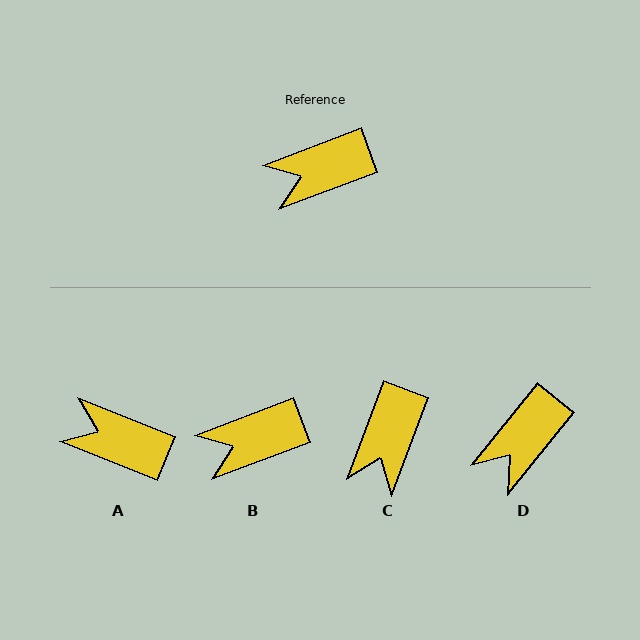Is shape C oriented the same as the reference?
No, it is off by about 49 degrees.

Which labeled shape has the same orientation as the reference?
B.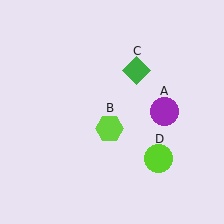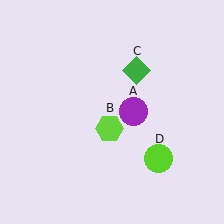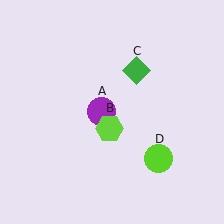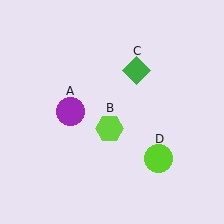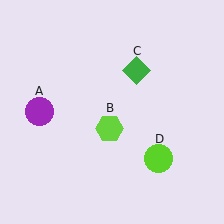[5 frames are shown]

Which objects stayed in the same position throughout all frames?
Lime hexagon (object B) and green diamond (object C) and lime circle (object D) remained stationary.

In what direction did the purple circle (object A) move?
The purple circle (object A) moved left.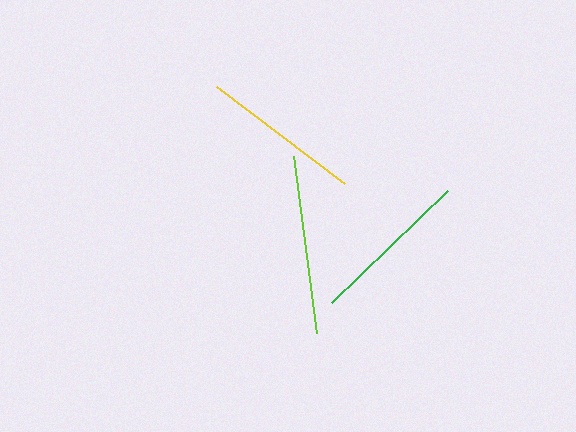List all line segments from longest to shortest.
From longest to shortest: lime, green, yellow.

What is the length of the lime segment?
The lime segment is approximately 178 pixels long.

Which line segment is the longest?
The lime line is the longest at approximately 178 pixels.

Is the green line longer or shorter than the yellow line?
The green line is longer than the yellow line.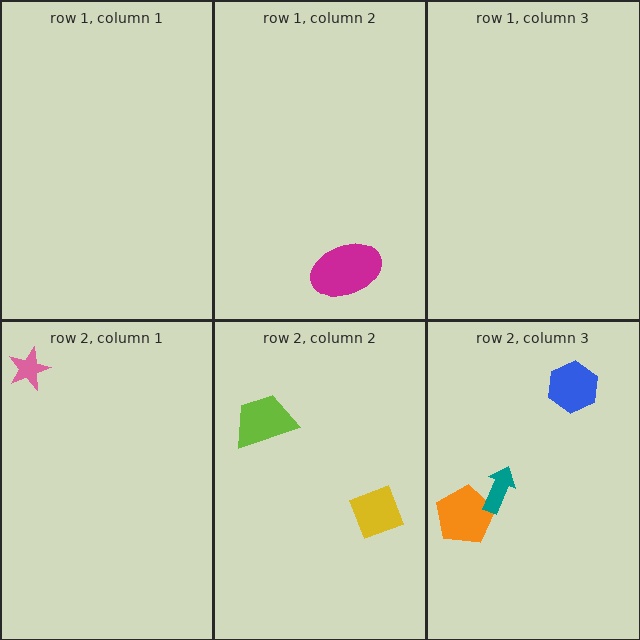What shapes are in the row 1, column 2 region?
The magenta ellipse.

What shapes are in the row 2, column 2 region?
The lime trapezoid, the yellow diamond.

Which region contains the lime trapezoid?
The row 2, column 2 region.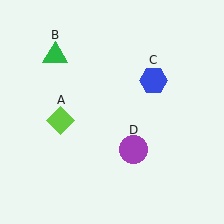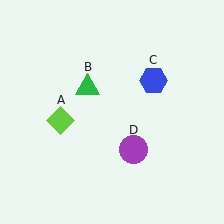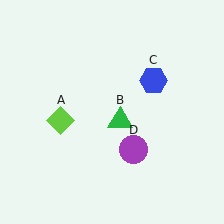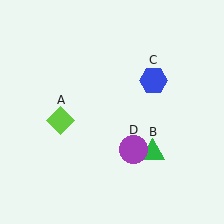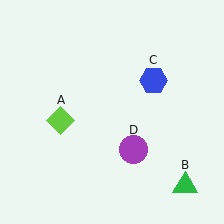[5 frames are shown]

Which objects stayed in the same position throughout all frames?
Lime diamond (object A) and blue hexagon (object C) and purple circle (object D) remained stationary.